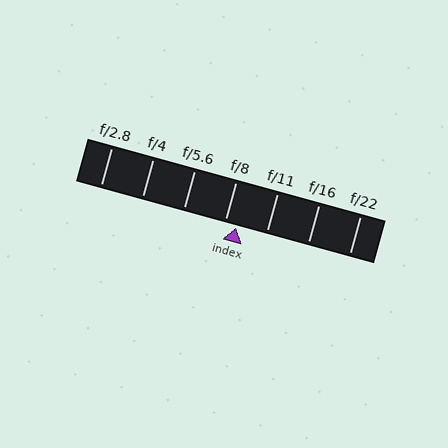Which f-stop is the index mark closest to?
The index mark is closest to f/8.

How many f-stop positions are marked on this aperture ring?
There are 7 f-stop positions marked.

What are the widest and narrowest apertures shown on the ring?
The widest aperture shown is f/2.8 and the narrowest is f/22.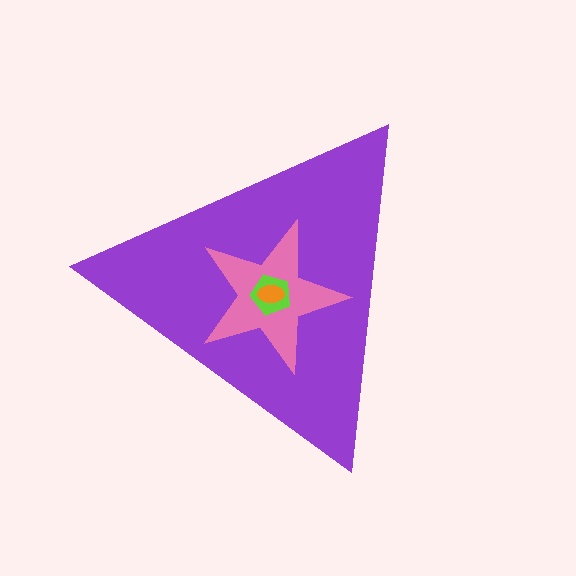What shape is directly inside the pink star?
The lime pentagon.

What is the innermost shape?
The orange ellipse.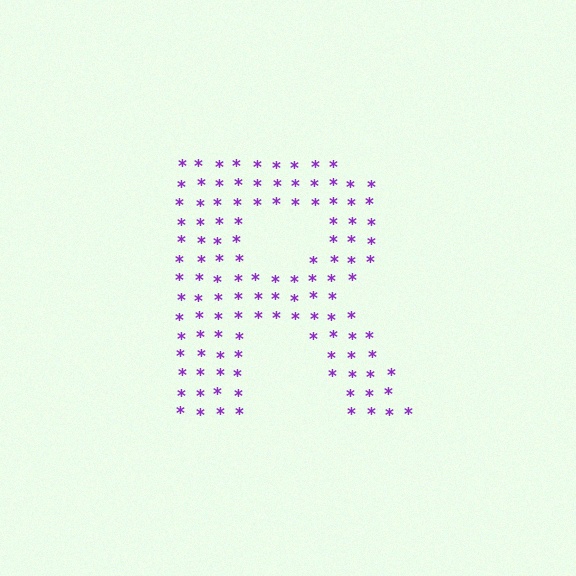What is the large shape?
The large shape is the letter R.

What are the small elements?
The small elements are asterisks.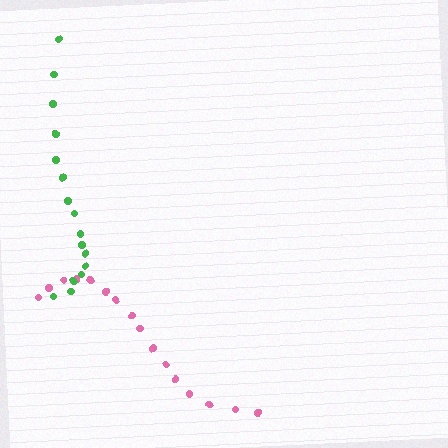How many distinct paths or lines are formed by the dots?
There are 2 distinct paths.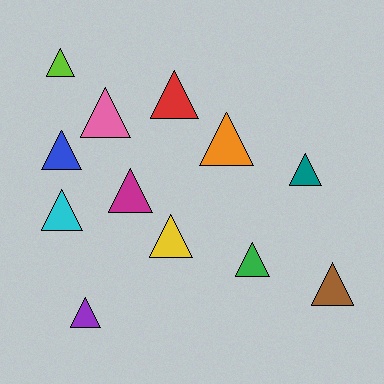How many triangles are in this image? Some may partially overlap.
There are 12 triangles.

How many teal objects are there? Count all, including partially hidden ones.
There is 1 teal object.